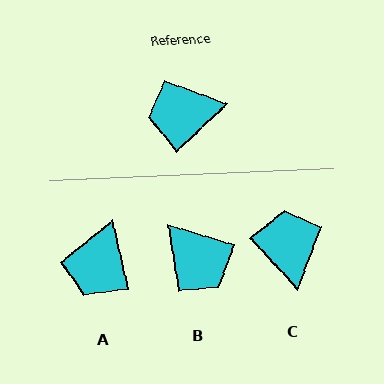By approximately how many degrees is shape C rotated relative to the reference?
Approximately 91 degrees clockwise.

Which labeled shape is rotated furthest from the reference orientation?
B, about 119 degrees away.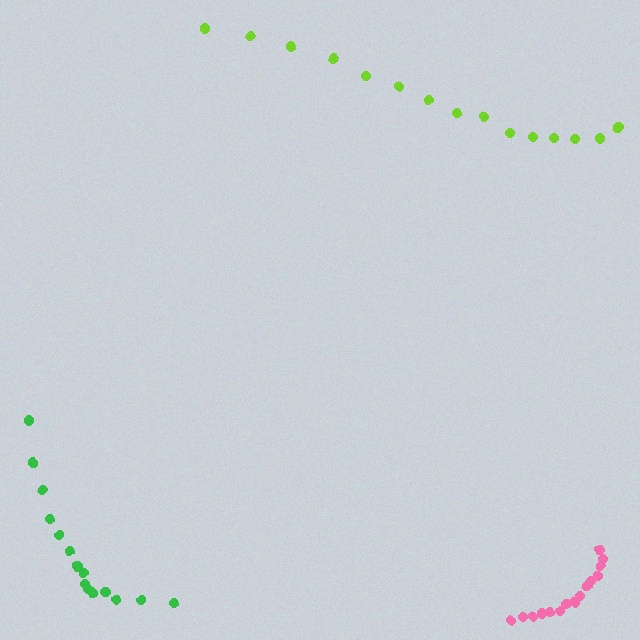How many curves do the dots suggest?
There are 3 distinct paths.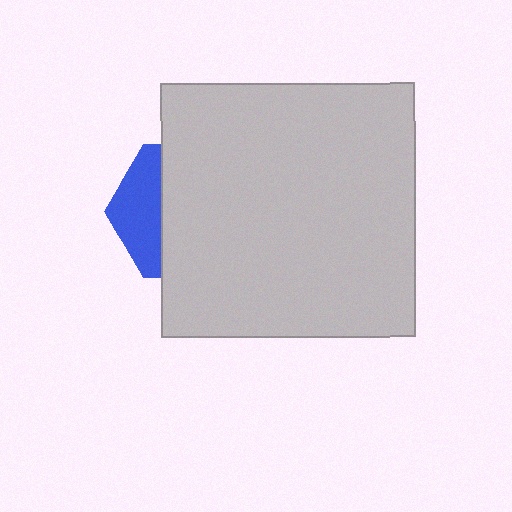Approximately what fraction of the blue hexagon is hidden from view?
Roughly 67% of the blue hexagon is hidden behind the light gray square.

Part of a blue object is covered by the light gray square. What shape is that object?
It is a hexagon.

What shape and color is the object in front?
The object in front is a light gray square.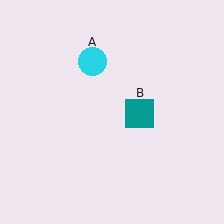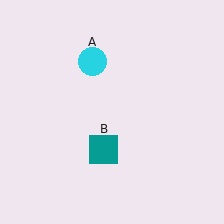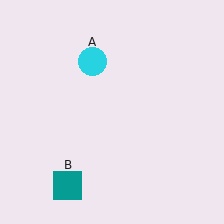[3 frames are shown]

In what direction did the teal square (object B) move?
The teal square (object B) moved down and to the left.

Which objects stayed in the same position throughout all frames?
Cyan circle (object A) remained stationary.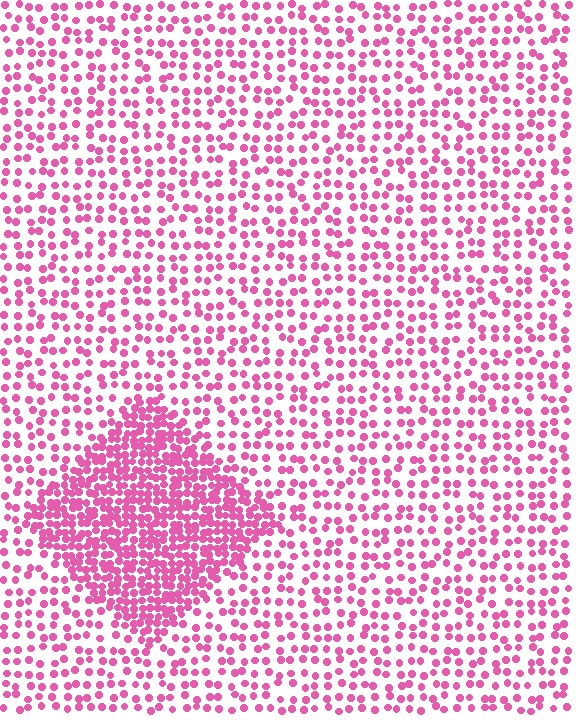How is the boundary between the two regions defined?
The boundary is defined by a change in element density (approximately 2.4x ratio). All elements are the same color, size, and shape.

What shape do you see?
I see a diamond.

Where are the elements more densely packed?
The elements are more densely packed inside the diamond boundary.